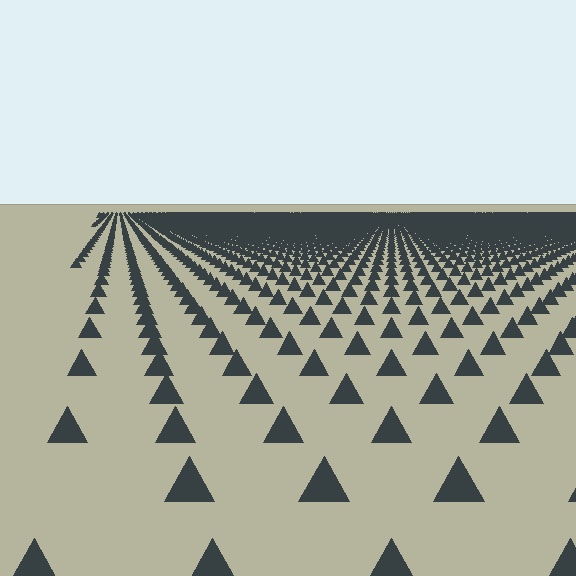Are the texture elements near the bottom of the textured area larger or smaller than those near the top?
Larger. Near the bottom, elements are closer to the viewer and appear at a bigger on-screen size.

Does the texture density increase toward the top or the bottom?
Density increases toward the top.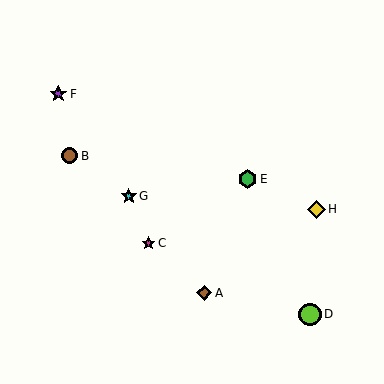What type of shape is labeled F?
Shape F is a purple star.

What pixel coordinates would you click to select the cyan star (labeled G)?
Click at (129, 196) to select the cyan star G.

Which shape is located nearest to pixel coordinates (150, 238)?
The magenta star (labeled C) at (149, 243) is nearest to that location.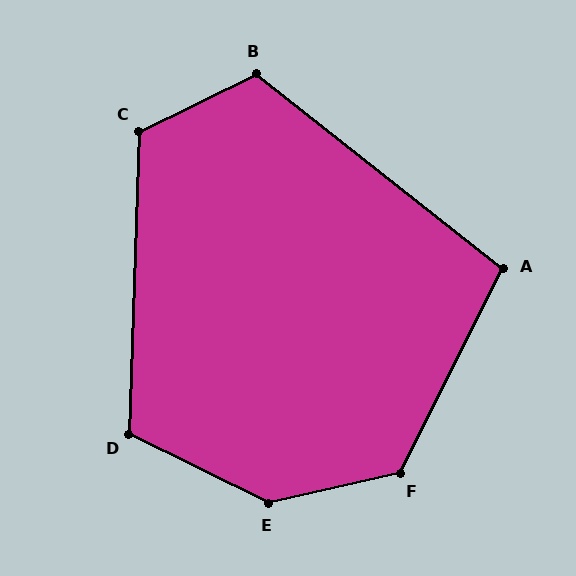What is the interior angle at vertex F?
Approximately 130 degrees (obtuse).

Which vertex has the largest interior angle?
E, at approximately 141 degrees.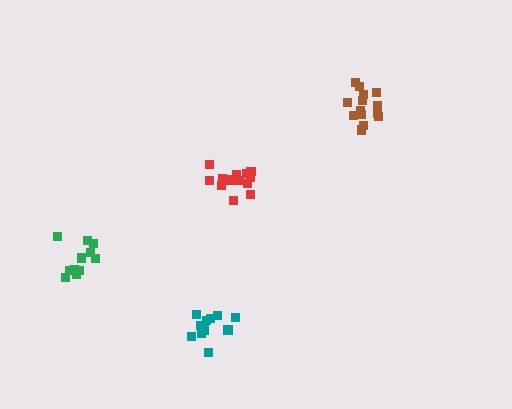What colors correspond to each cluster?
The clusters are colored: red, teal, brown, green.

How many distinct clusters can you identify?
There are 4 distinct clusters.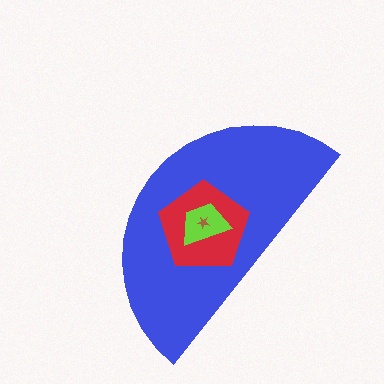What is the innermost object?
The brown star.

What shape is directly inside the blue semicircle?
The red pentagon.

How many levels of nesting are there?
4.